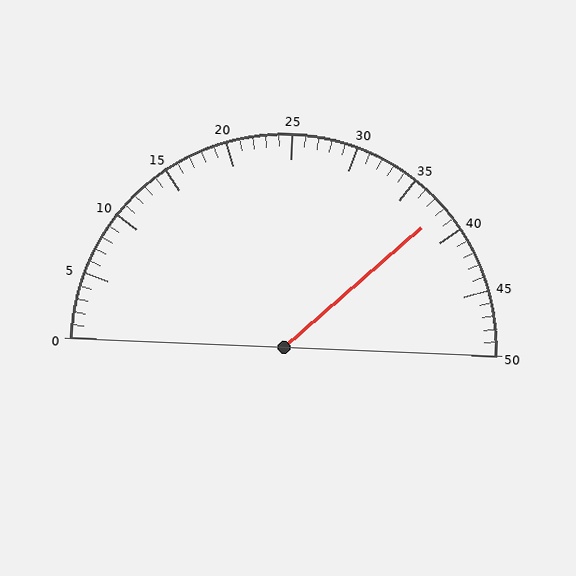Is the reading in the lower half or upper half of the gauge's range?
The reading is in the upper half of the range (0 to 50).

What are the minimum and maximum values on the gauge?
The gauge ranges from 0 to 50.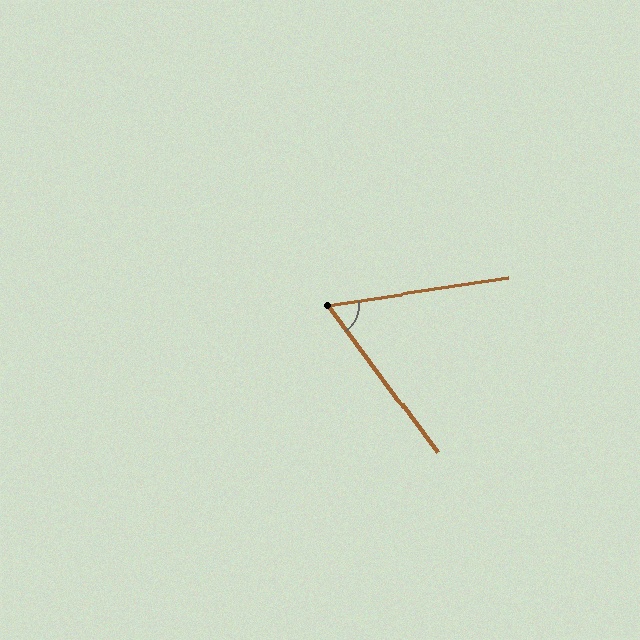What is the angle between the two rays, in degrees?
Approximately 62 degrees.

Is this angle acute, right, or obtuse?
It is acute.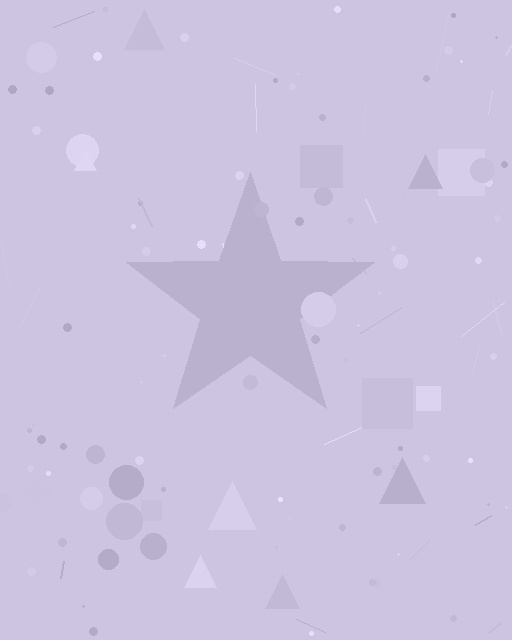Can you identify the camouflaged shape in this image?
The camouflaged shape is a star.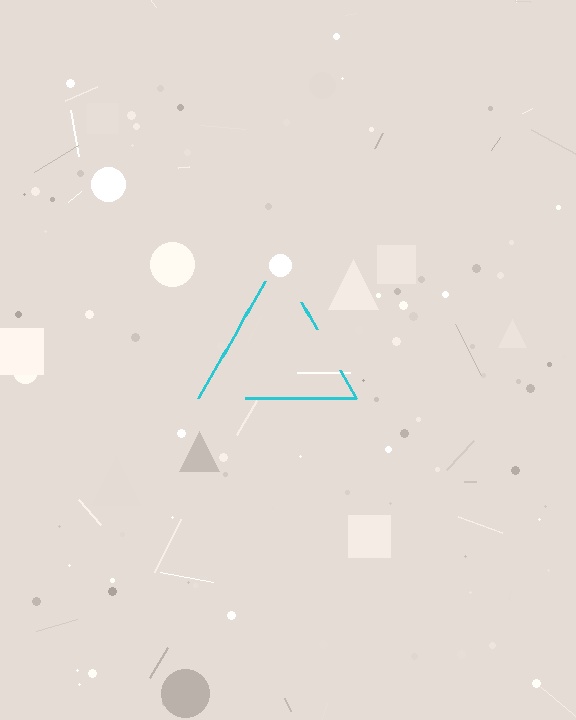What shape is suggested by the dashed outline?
The dashed outline suggests a triangle.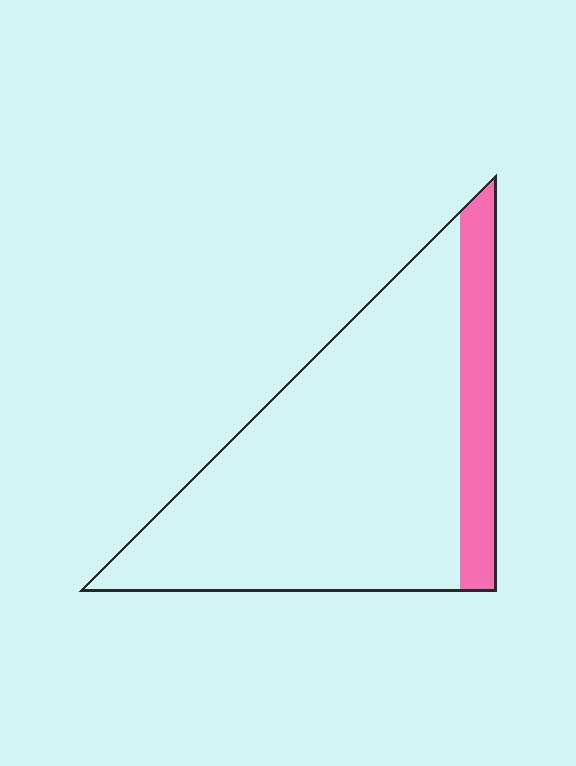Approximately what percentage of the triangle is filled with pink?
Approximately 15%.